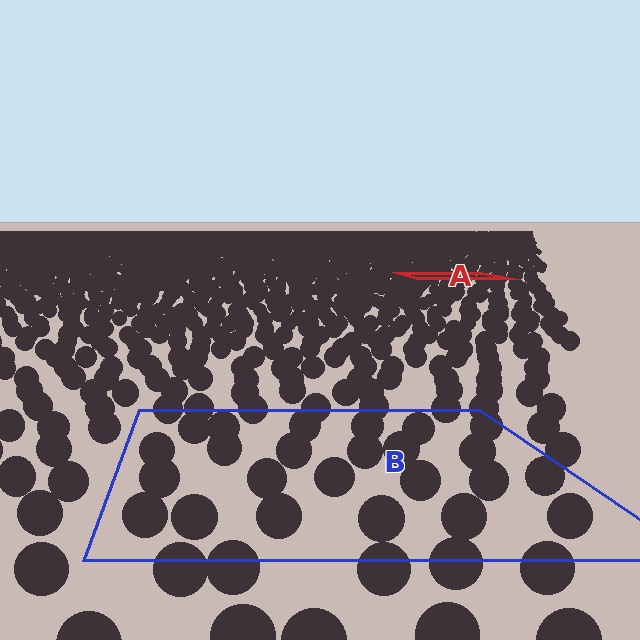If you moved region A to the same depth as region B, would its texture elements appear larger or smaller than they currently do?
They would appear larger. At a closer depth, the same texture elements are projected at a bigger on-screen size.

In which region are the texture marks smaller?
The texture marks are smaller in region A, because it is farther away.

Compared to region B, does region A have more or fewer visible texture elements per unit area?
Region A has more texture elements per unit area — they are packed more densely because it is farther away.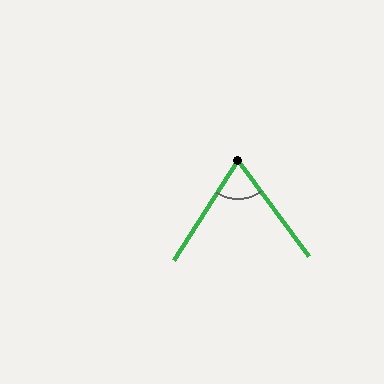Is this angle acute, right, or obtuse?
It is acute.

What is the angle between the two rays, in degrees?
Approximately 69 degrees.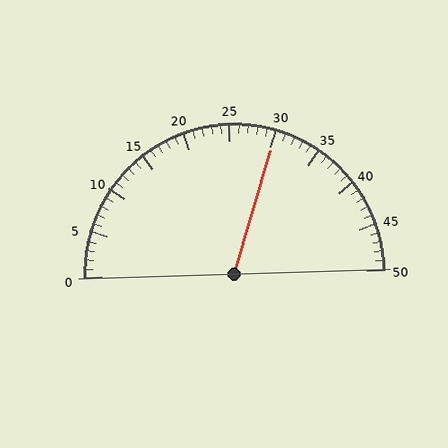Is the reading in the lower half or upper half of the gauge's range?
The reading is in the upper half of the range (0 to 50).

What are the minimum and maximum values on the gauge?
The gauge ranges from 0 to 50.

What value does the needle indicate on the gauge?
The needle indicates approximately 30.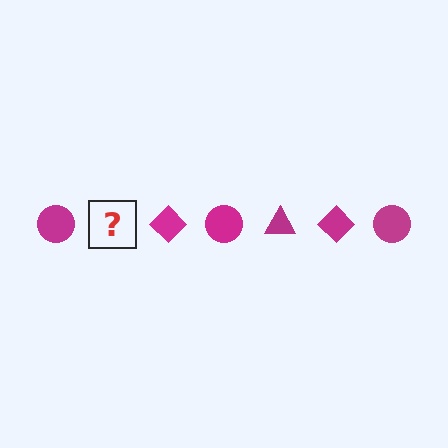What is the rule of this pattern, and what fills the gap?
The rule is that the pattern cycles through circle, triangle, diamond shapes in magenta. The gap should be filled with a magenta triangle.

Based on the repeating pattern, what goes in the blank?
The blank should be a magenta triangle.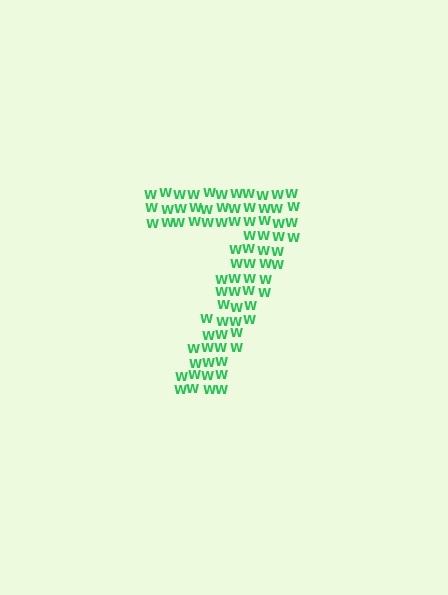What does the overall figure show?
The overall figure shows the digit 7.